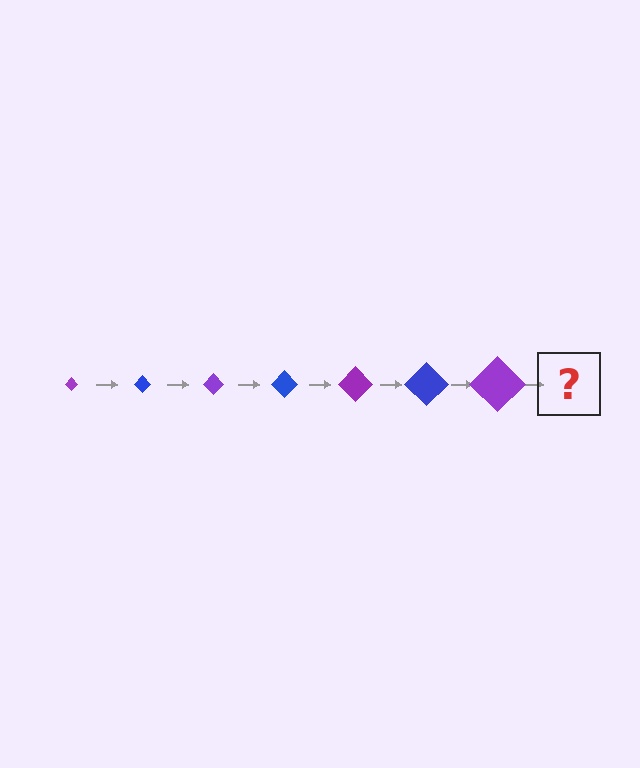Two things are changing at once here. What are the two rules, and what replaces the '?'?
The two rules are that the diamond grows larger each step and the color cycles through purple and blue. The '?' should be a blue diamond, larger than the previous one.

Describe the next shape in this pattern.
It should be a blue diamond, larger than the previous one.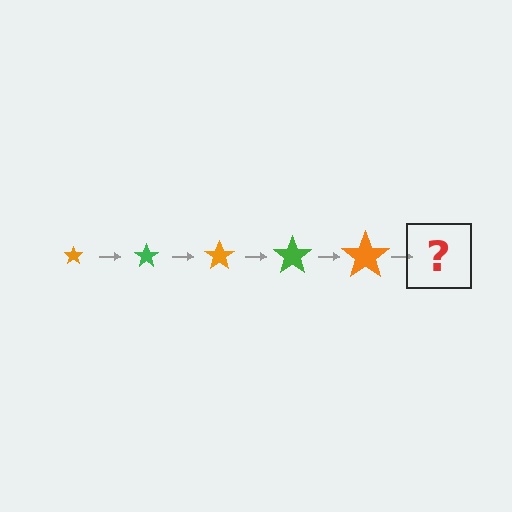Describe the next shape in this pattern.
It should be a green star, larger than the previous one.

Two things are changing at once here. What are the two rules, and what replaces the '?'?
The two rules are that the star grows larger each step and the color cycles through orange and green. The '?' should be a green star, larger than the previous one.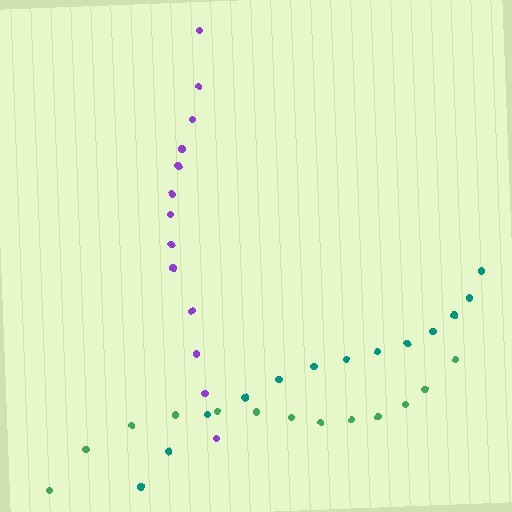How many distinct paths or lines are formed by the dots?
There are 3 distinct paths.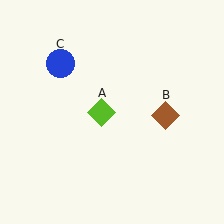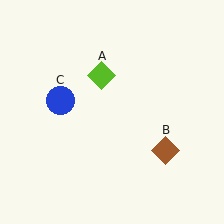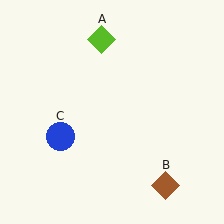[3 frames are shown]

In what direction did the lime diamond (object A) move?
The lime diamond (object A) moved up.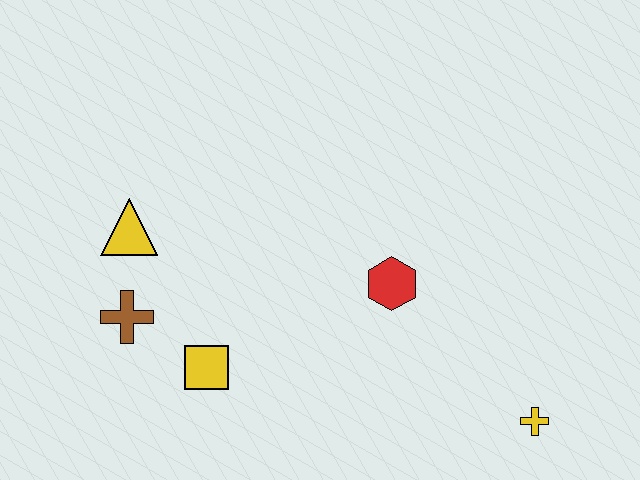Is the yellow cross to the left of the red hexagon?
No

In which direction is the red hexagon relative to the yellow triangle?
The red hexagon is to the right of the yellow triangle.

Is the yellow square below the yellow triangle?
Yes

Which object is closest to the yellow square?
The brown cross is closest to the yellow square.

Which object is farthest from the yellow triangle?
The yellow cross is farthest from the yellow triangle.